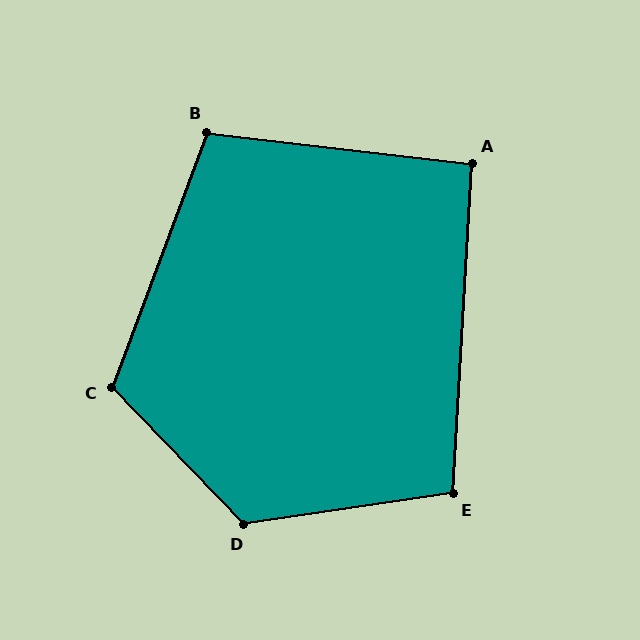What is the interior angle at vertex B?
Approximately 104 degrees (obtuse).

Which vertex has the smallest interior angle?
A, at approximately 93 degrees.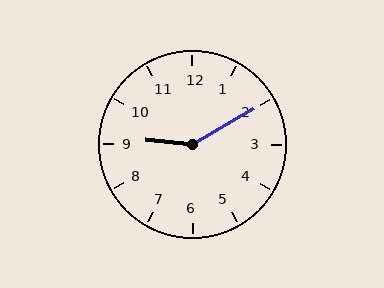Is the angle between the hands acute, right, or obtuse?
It is obtuse.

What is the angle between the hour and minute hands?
Approximately 145 degrees.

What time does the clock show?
9:10.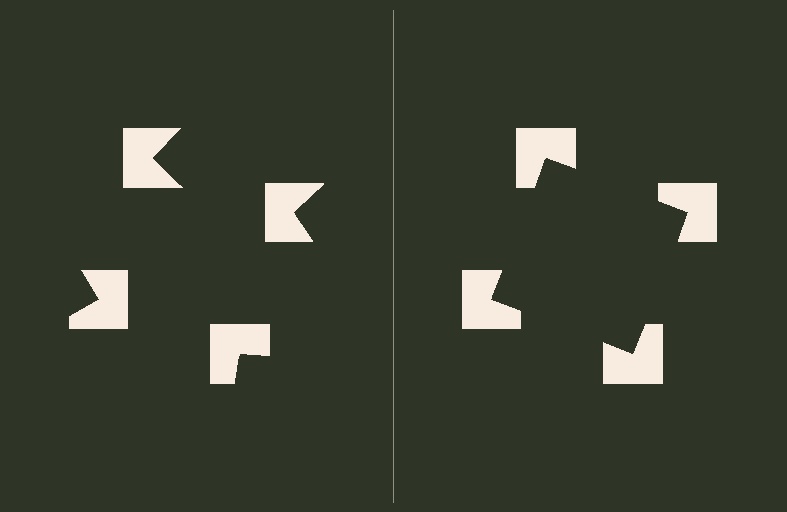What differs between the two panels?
The notched squares are positioned identically on both sides; only the wedge orientations differ. On the right they align to a square; on the left they are misaligned.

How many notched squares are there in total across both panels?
8 — 4 on each side.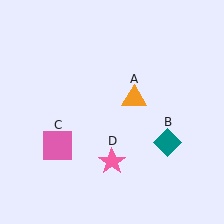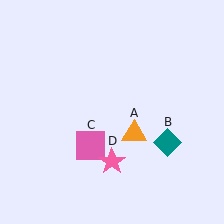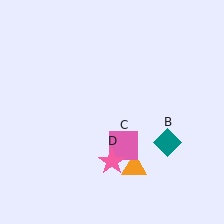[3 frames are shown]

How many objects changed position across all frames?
2 objects changed position: orange triangle (object A), pink square (object C).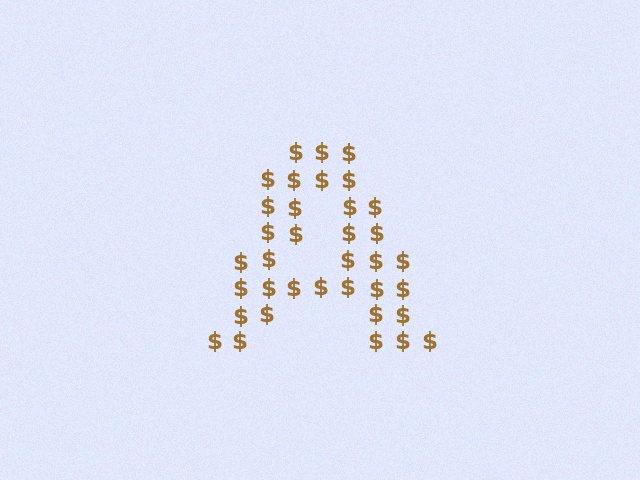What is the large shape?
The large shape is the letter A.